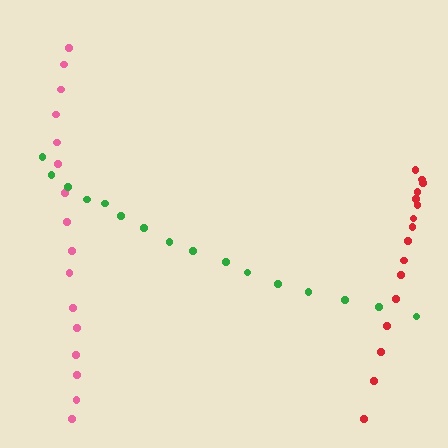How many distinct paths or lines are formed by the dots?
There are 3 distinct paths.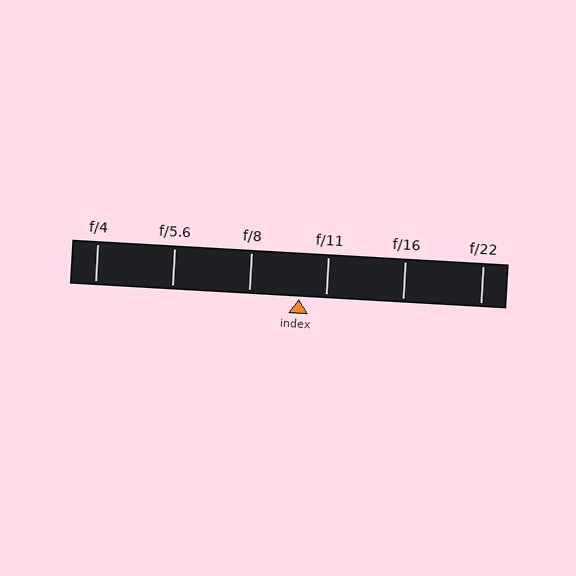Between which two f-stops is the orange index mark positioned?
The index mark is between f/8 and f/11.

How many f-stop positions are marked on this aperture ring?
There are 6 f-stop positions marked.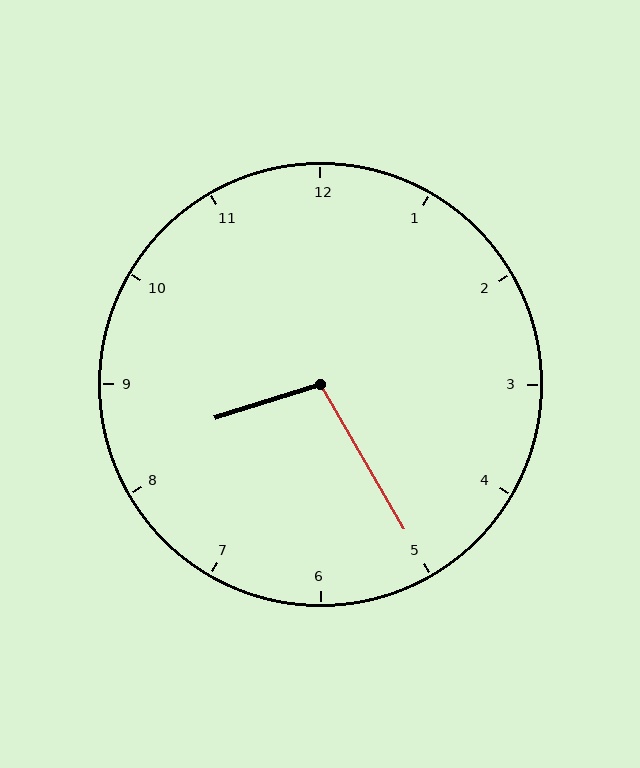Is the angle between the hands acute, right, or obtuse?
It is obtuse.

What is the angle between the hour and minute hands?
Approximately 102 degrees.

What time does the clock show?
8:25.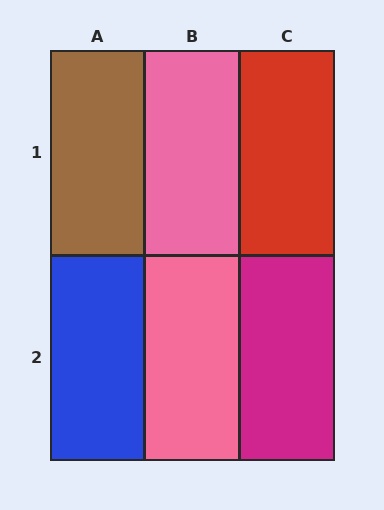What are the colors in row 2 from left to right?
Blue, pink, magenta.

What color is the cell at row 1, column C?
Red.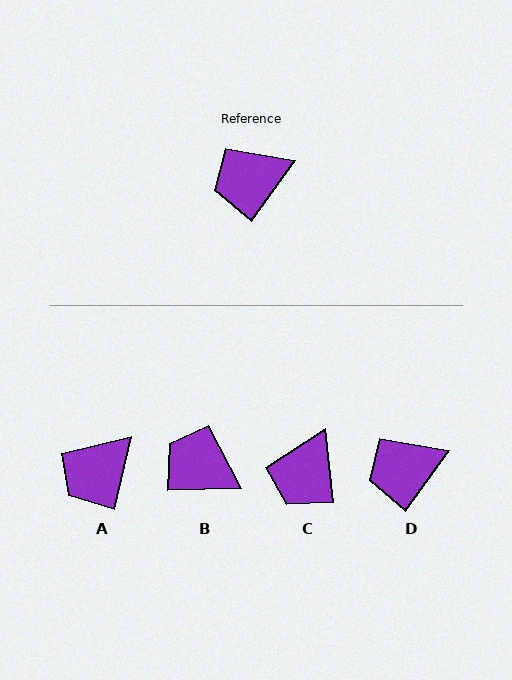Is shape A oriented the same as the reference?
No, it is off by about 23 degrees.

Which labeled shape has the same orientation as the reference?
D.